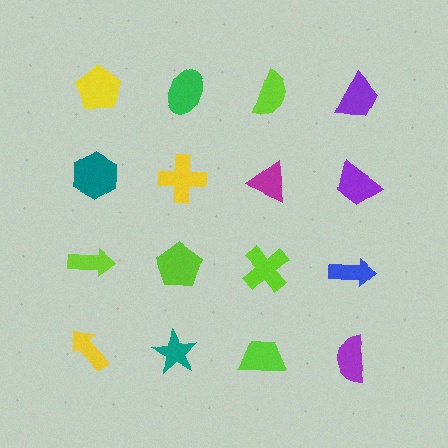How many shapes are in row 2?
4 shapes.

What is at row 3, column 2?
A lime pentagon.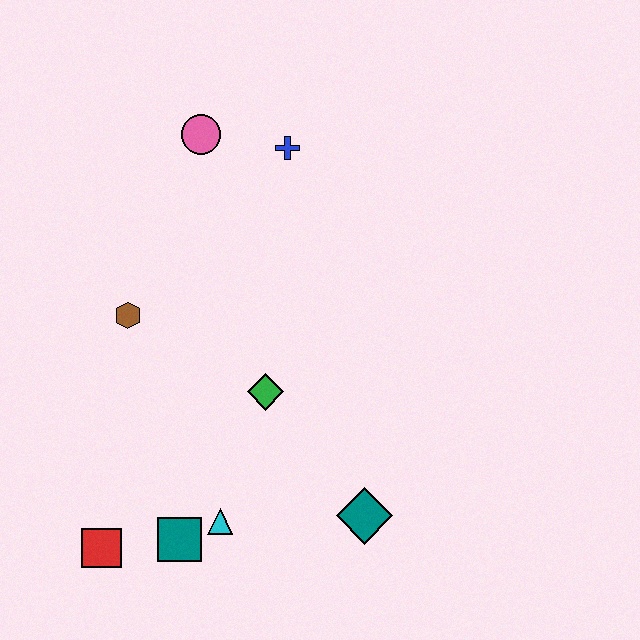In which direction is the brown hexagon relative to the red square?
The brown hexagon is above the red square.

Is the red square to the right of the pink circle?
No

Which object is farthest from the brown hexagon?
The teal diamond is farthest from the brown hexagon.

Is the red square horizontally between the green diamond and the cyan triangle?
No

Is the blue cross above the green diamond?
Yes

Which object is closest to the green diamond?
The cyan triangle is closest to the green diamond.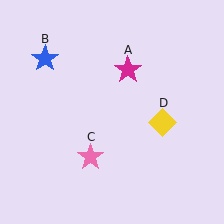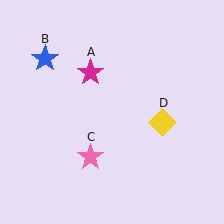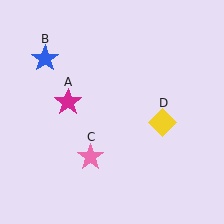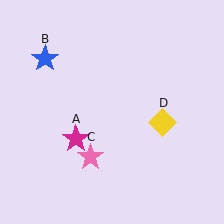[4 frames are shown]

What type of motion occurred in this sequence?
The magenta star (object A) rotated counterclockwise around the center of the scene.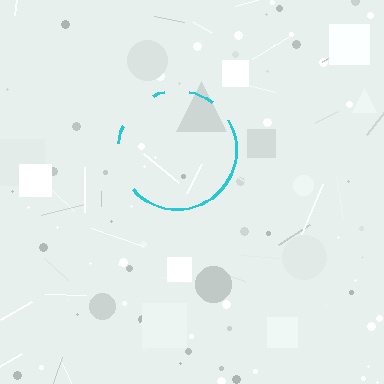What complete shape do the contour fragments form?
The contour fragments form a circle.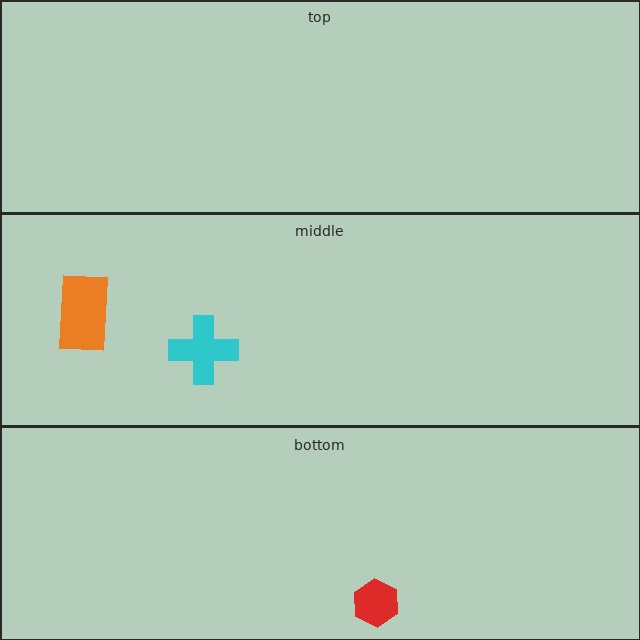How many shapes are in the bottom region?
1.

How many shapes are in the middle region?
2.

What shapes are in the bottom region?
The red hexagon.